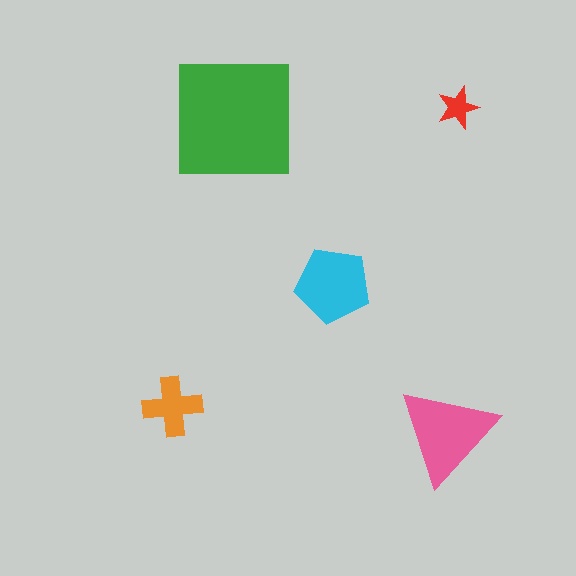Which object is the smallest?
The red star.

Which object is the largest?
The green square.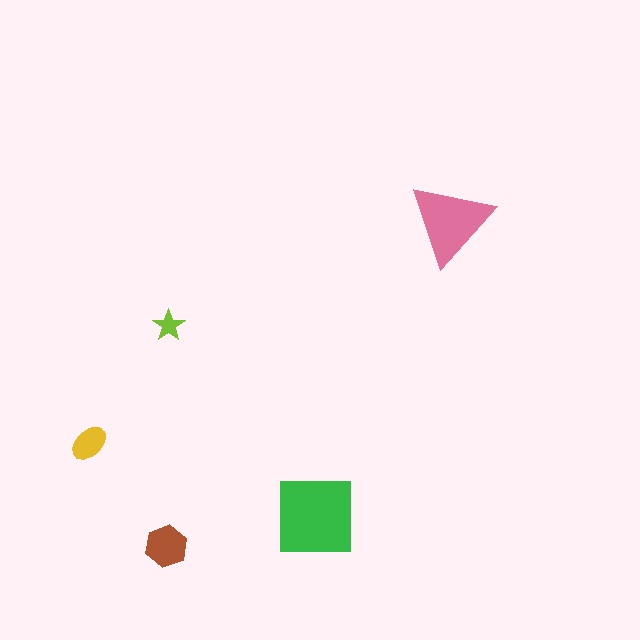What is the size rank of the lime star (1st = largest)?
5th.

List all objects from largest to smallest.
The green square, the pink triangle, the brown hexagon, the yellow ellipse, the lime star.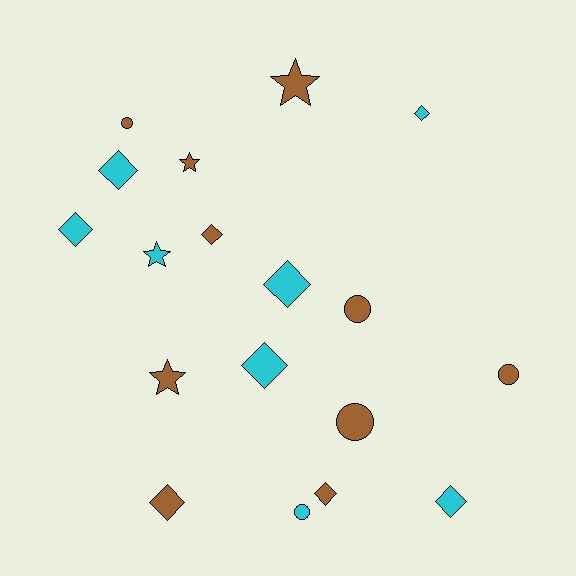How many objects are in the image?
There are 18 objects.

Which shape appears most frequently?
Diamond, with 9 objects.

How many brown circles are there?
There are 4 brown circles.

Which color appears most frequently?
Brown, with 10 objects.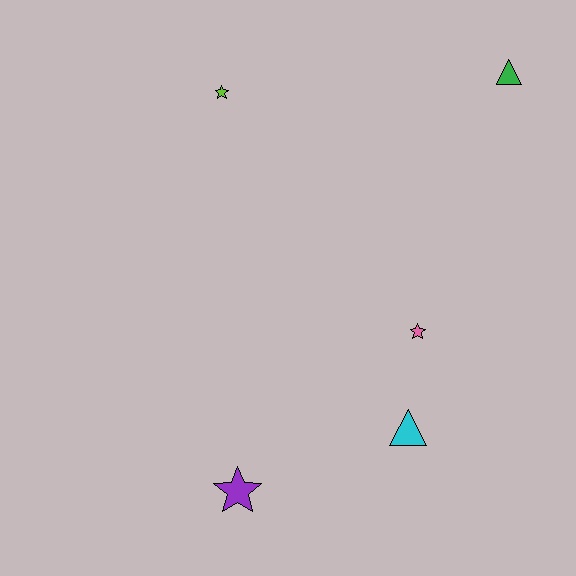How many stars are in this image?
There are 3 stars.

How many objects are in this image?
There are 5 objects.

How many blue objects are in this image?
There are no blue objects.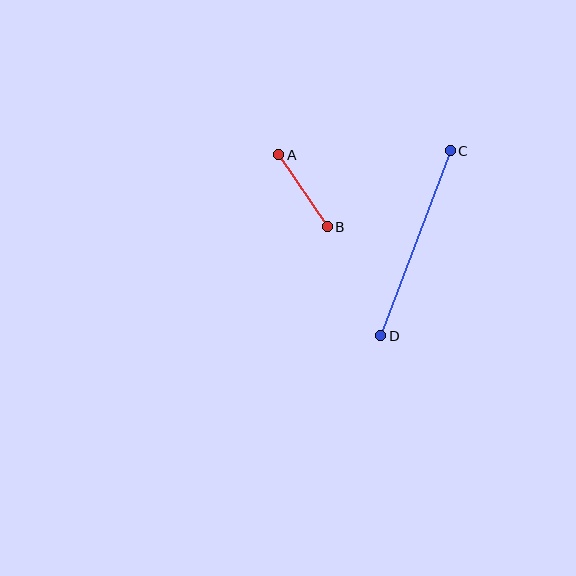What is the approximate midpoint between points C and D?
The midpoint is at approximately (416, 243) pixels.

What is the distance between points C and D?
The distance is approximately 197 pixels.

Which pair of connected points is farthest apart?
Points C and D are farthest apart.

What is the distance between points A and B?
The distance is approximately 87 pixels.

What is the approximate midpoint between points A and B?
The midpoint is at approximately (303, 191) pixels.